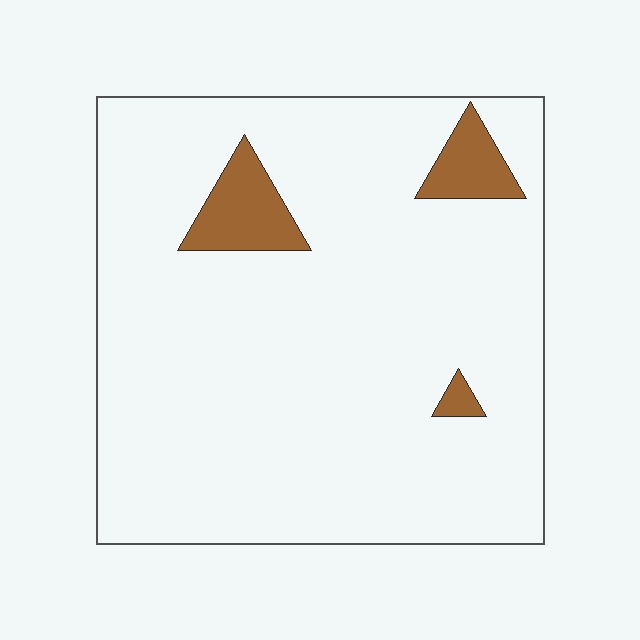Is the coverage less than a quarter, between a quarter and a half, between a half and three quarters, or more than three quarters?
Less than a quarter.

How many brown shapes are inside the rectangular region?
3.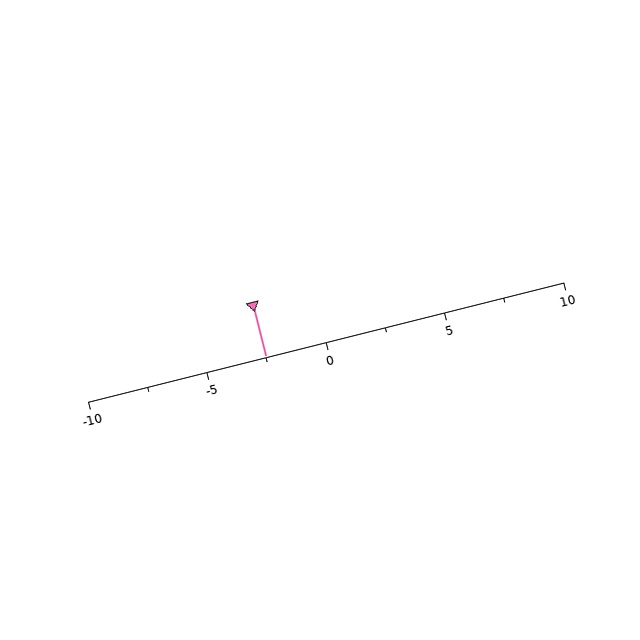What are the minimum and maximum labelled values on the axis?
The axis runs from -10 to 10.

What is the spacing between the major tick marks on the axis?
The major ticks are spaced 5 apart.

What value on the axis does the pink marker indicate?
The marker indicates approximately -2.5.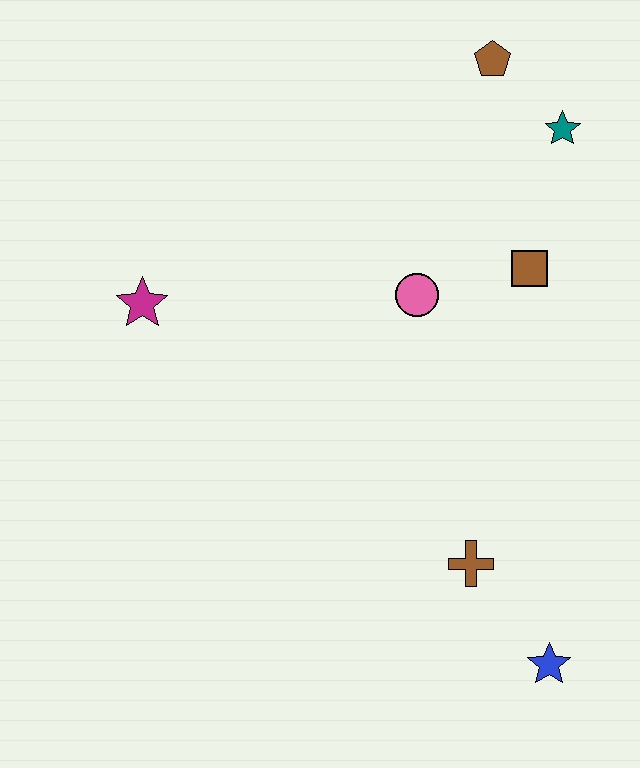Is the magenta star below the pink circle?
Yes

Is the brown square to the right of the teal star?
No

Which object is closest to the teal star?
The brown pentagon is closest to the teal star.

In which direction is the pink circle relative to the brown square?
The pink circle is to the left of the brown square.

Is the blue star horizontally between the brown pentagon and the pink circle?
No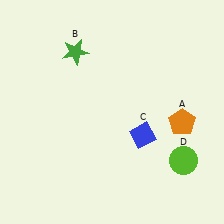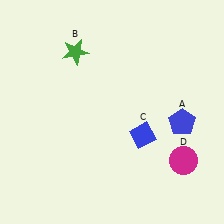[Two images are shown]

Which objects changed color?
A changed from orange to blue. D changed from lime to magenta.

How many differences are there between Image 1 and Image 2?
There are 2 differences between the two images.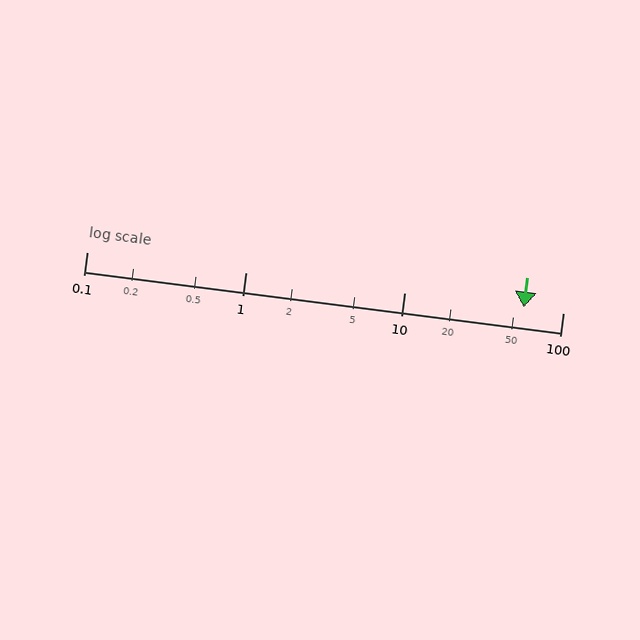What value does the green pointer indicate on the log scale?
The pointer indicates approximately 57.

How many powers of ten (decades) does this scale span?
The scale spans 3 decades, from 0.1 to 100.